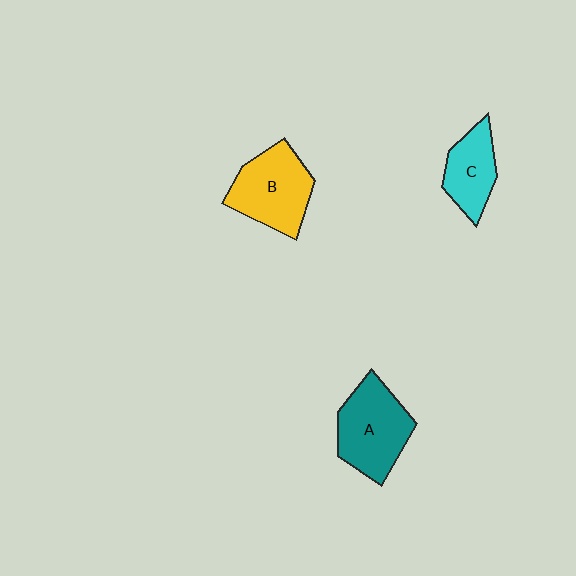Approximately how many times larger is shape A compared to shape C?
Approximately 1.5 times.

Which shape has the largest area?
Shape A (teal).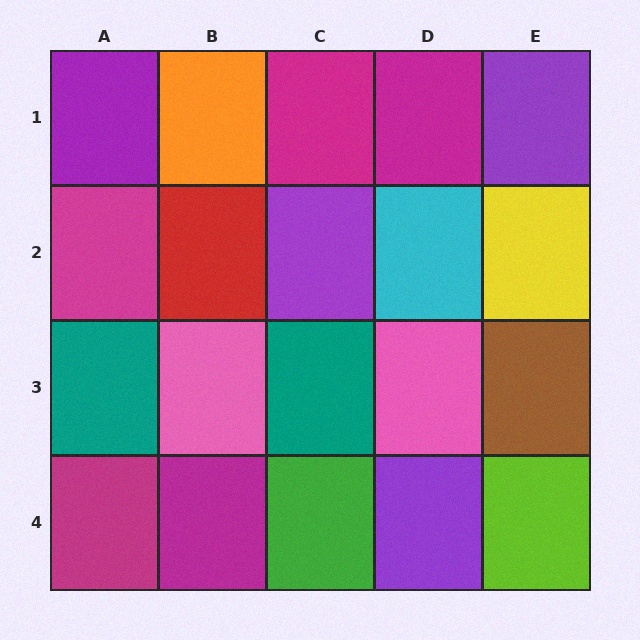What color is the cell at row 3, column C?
Teal.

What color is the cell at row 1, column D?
Magenta.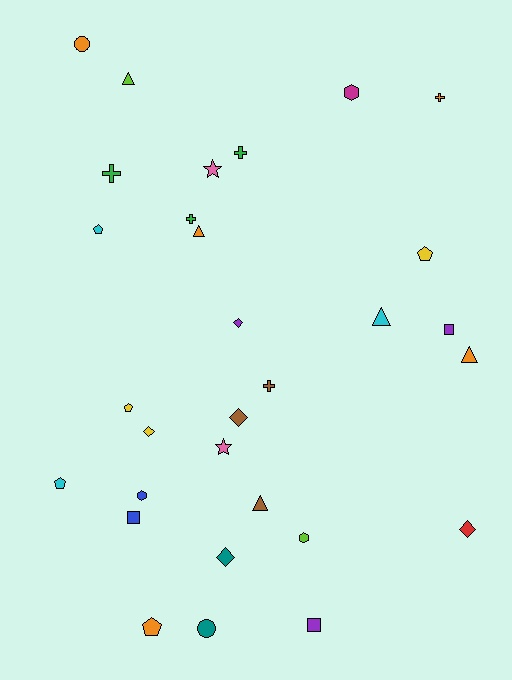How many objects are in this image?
There are 30 objects.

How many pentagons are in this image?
There are 5 pentagons.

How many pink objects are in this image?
There are 2 pink objects.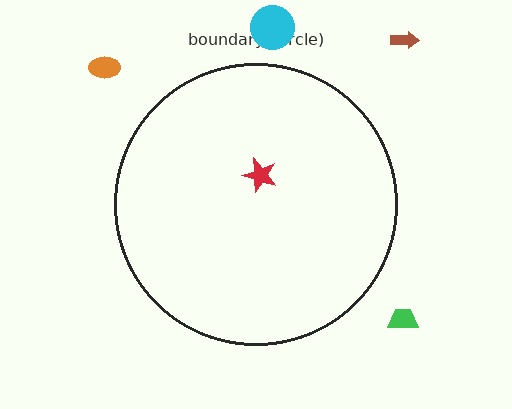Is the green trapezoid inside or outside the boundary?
Outside.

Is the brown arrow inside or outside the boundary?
Outside.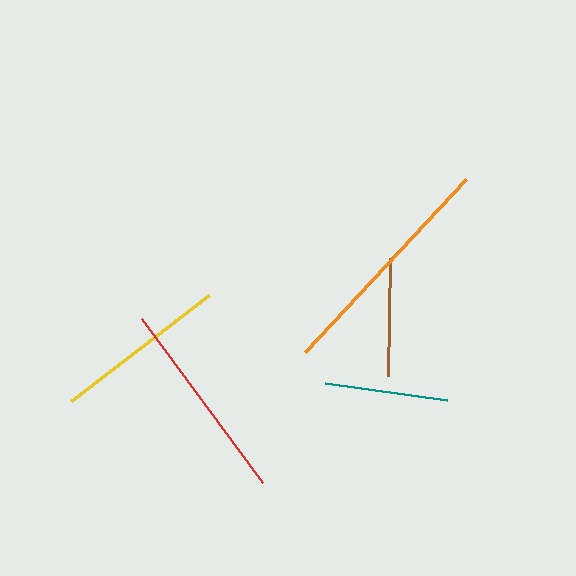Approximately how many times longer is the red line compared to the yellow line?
The red line is approximately 1.2 times the length of the yellow line.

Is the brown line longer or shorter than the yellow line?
The yellow line is longer than the brown line.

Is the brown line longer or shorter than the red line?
The red line is longer than the brown line.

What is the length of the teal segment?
The teal segment is approximately 123 pixels long.